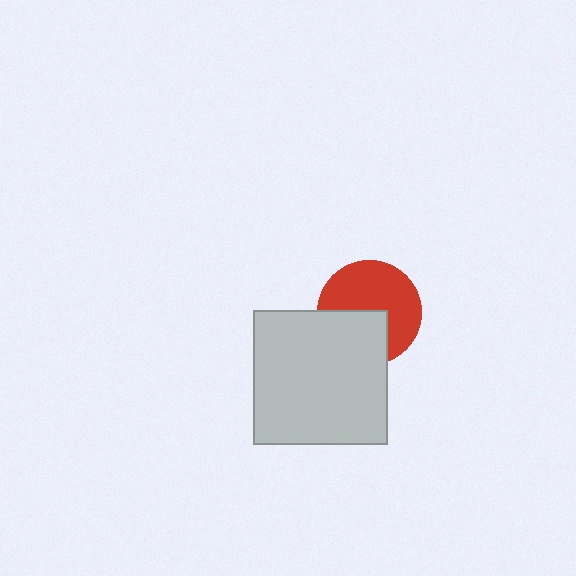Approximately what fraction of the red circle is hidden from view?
Roughly 38% of the red circle is hidden behind the light gray square.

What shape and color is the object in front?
The object in front is a light gray square.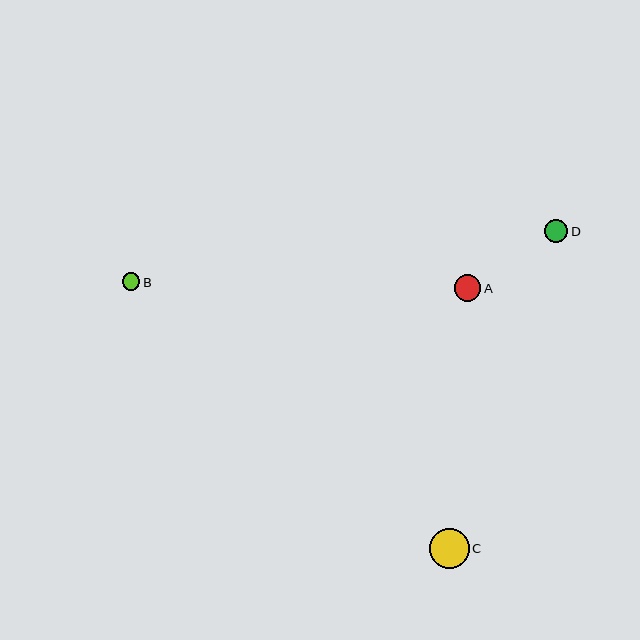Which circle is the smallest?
Circle B is the smallest with a size of approximately 18 pixels.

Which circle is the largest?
Circle C is the largest with a size of approximately 40 pixels.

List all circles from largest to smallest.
From largest to smallest: C, A, D, B.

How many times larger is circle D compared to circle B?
Circle D is approximately 1.3 times the size of circle B.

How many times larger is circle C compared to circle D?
Circle C is approximately 1.7 times the size of circle D.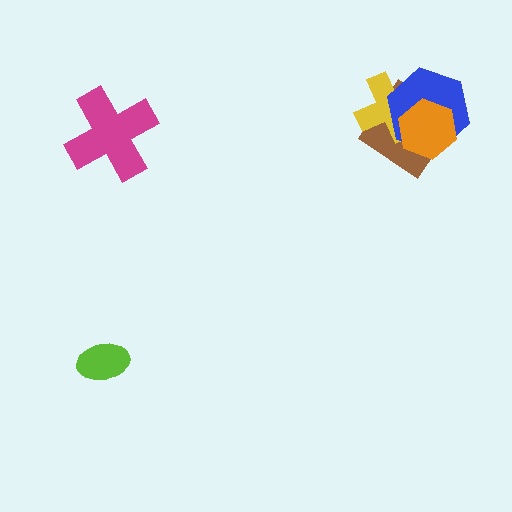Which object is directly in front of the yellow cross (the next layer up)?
The blue hexagon is directly in front of the yellow cross.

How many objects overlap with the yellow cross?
3 objects overlap with the yellow cross.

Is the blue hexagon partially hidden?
Yes, it is partially covered by another shape.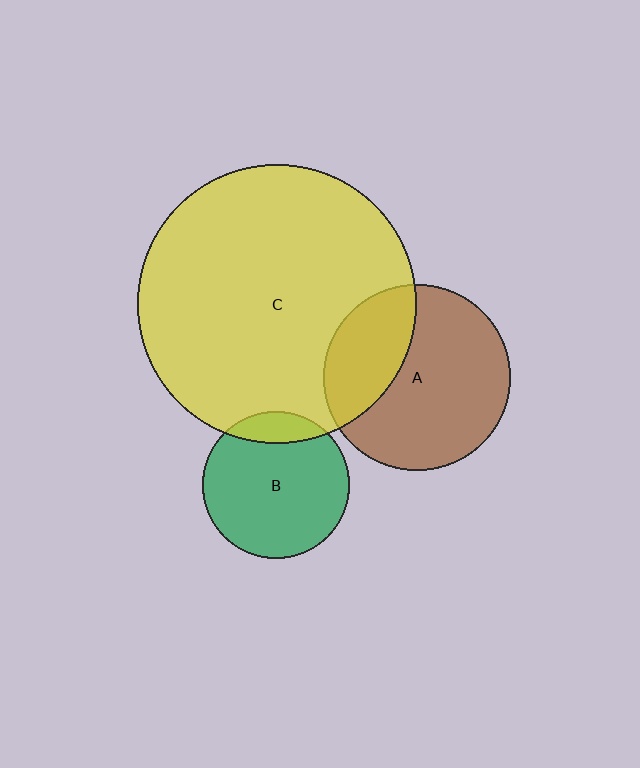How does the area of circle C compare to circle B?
Approximately 3.6 times.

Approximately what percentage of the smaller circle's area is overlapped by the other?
Approximately 15%.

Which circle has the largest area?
Circle C (yellow).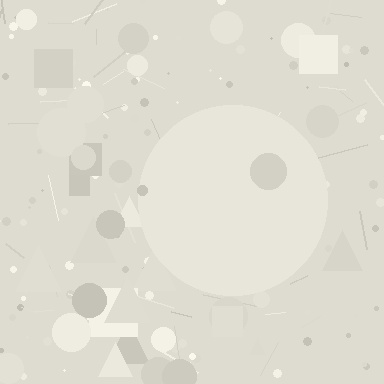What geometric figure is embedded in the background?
A circle is embedded in the background.